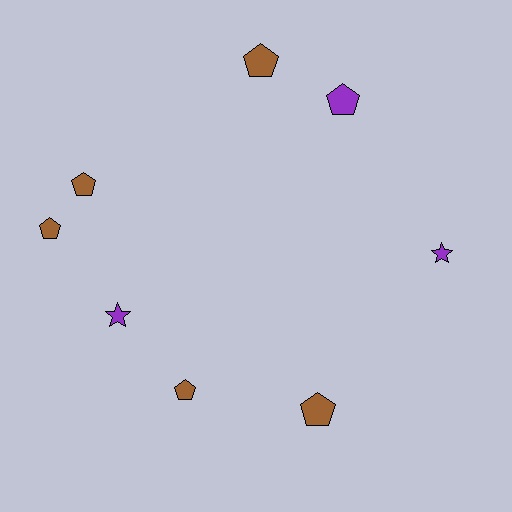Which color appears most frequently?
Brown, with 5 objects.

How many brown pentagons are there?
There are 5 brown pentagons.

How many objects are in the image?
There are 8 objects.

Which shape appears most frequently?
Pentagon, with 6 objects.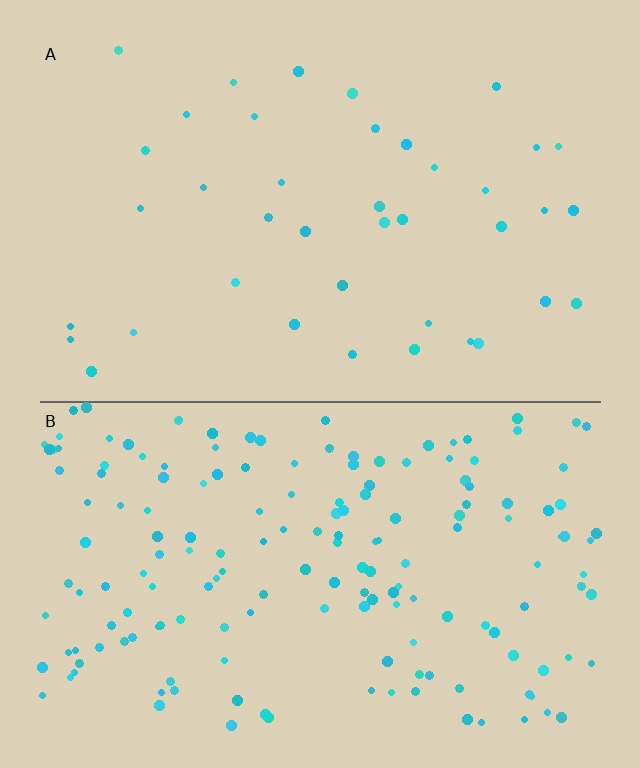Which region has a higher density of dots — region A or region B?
B (the bottom).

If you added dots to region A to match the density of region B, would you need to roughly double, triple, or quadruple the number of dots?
Approximately quadruple.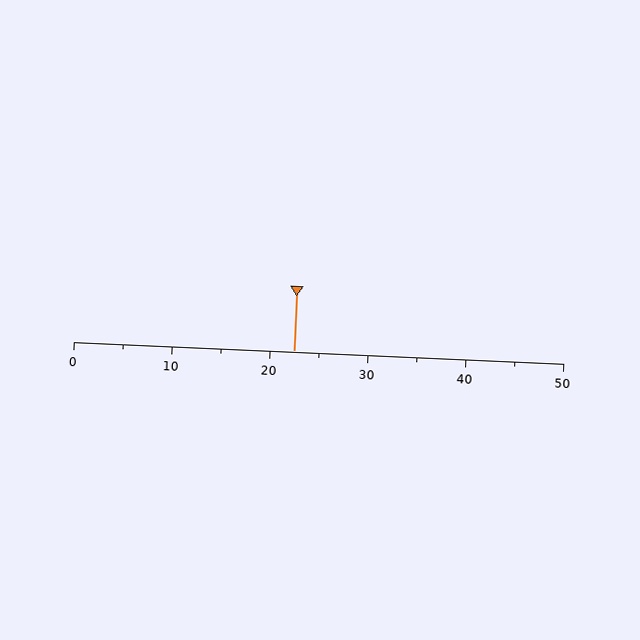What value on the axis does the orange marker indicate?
The marker indicates approximately 22.5.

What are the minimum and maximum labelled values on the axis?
The axis runs from 0 to 50.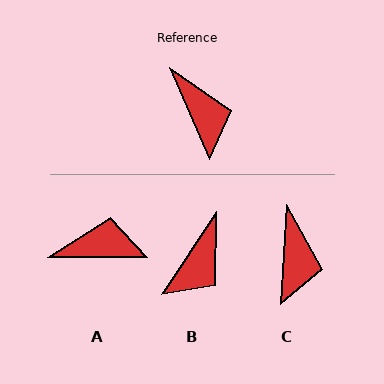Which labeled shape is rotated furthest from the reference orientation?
A, about 67 degrees away.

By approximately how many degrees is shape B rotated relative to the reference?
Approximately 56 degrees clockwise.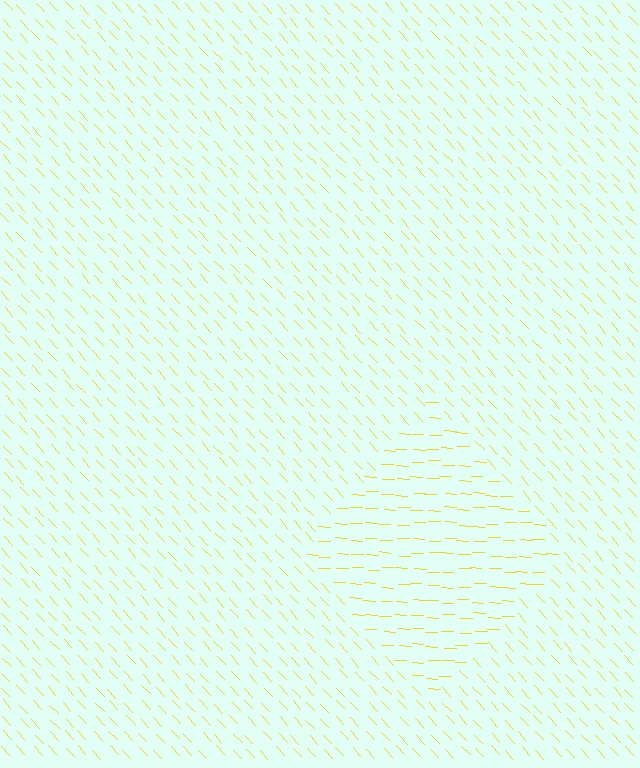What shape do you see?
I see a diamond.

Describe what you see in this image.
The image is filled with small yellow line segments. A diamond region in the image has lines oriented differently from the surrounding lines, creating a visible texture boundary.